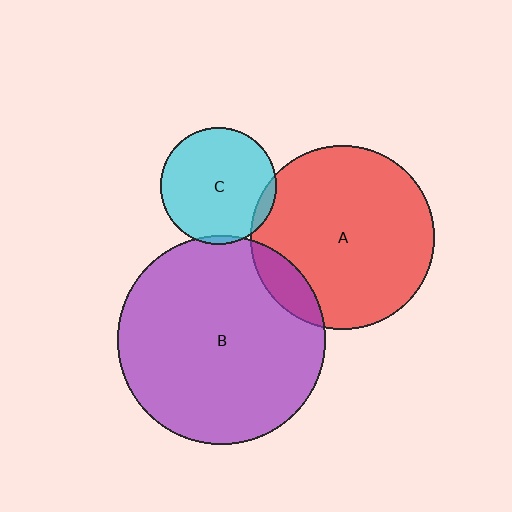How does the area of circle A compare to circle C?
Approximately 2.5 times.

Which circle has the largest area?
Circle B (purple).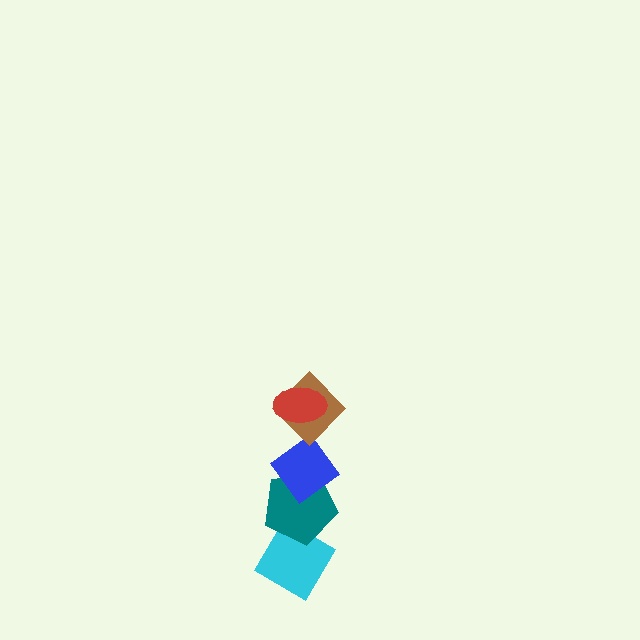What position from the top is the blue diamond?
The blue diamond is 3rd from the top.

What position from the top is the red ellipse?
The red ellipse is 1st from the top.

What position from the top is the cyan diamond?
The cyan diamond is 5th from the top.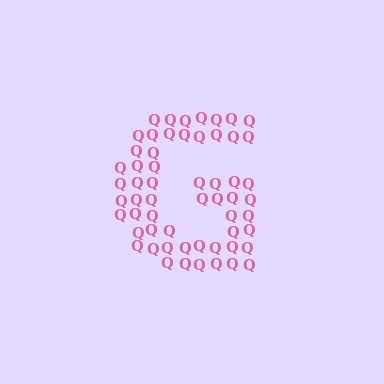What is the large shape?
The large shape is the letter G.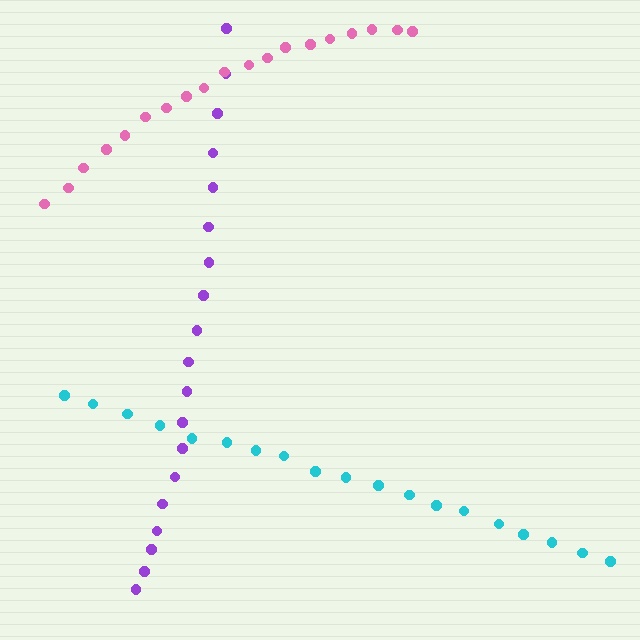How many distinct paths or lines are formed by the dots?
There are 3 distinct paths.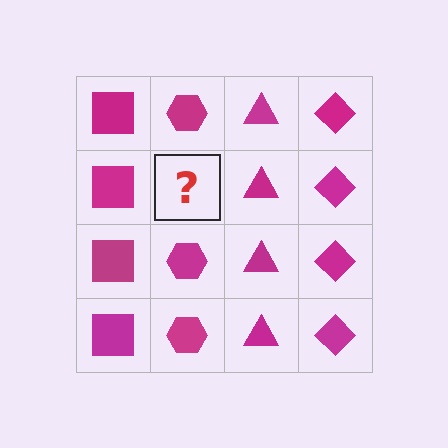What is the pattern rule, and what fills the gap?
The rule is that each column has a consistent shape. The gap should be filled with a magenta hexagon.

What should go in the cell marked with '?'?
The missing cell should contain a magenta hexagon.